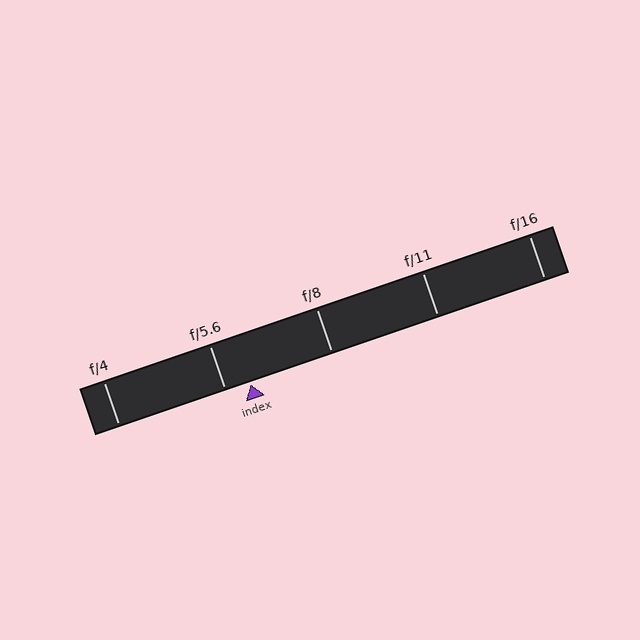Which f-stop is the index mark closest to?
The index mark is closest to f/5.6.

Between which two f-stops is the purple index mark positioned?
The index mark is between f/5.6 and f/8.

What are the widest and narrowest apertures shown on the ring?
The widest aperture shown is f/4 and the narrowest is f/16.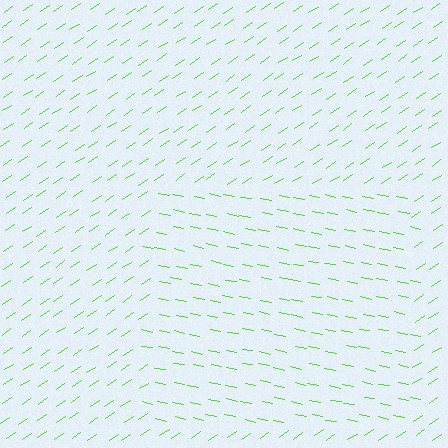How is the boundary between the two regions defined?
The boundary is defined purely by a change in line orientation (approximately 45 degrees difference). All lines are the same color and thickness.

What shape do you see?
I see a rectangle.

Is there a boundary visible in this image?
Yes, there is a texture boundary formed by a change in line orientation.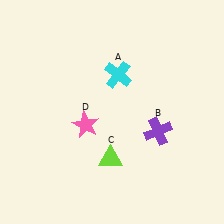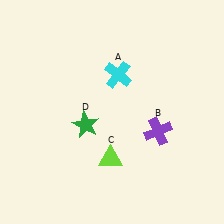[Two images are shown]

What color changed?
The star (D) changed from pink in Image 1 to green in Image 2.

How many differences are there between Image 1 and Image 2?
There is 1 difference between the two images.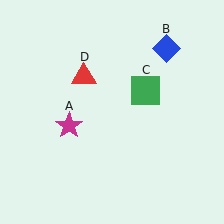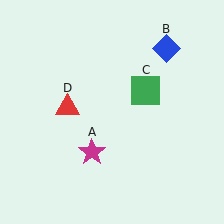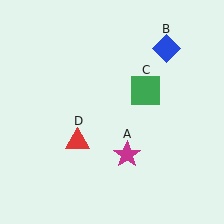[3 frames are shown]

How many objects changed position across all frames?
2 objects changed position: magenta star (object A), red triangle (object D).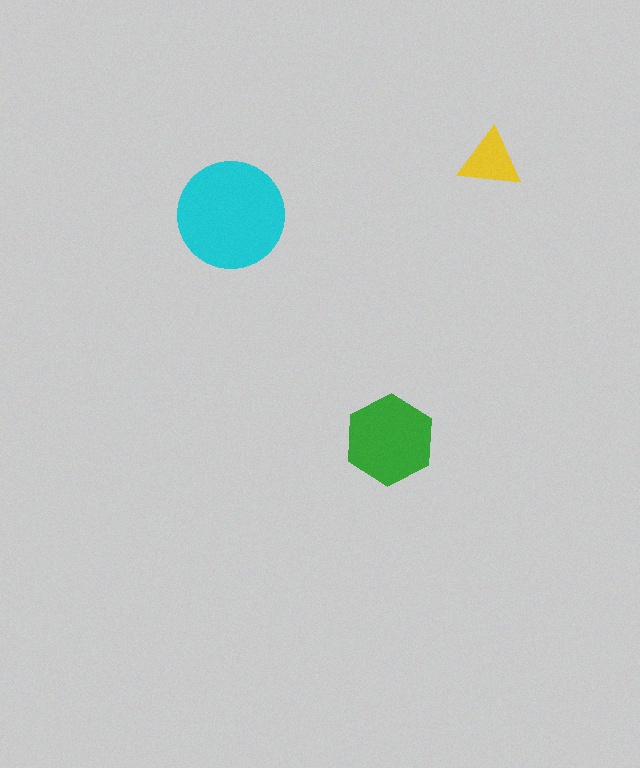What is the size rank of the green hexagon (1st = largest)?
2nd.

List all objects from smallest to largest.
The yellow triangle, the green hexagon, the cyan circle.